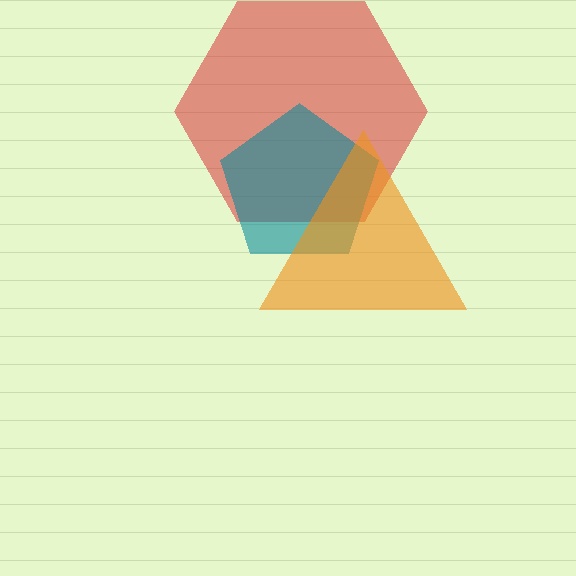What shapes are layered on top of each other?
The layered shapes are: a red hexagon, a teal pentagon, an orange triangle.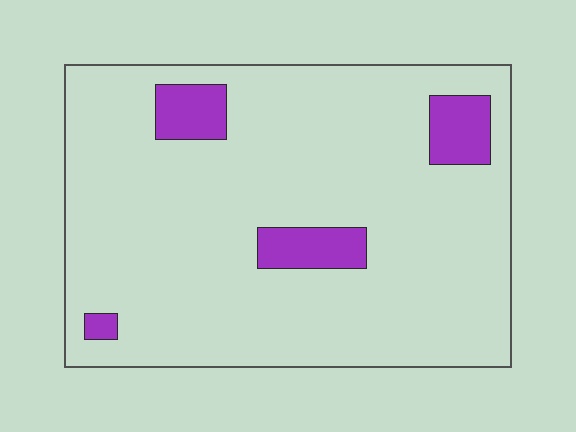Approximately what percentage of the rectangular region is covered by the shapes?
Approximately 10%.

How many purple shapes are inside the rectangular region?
4.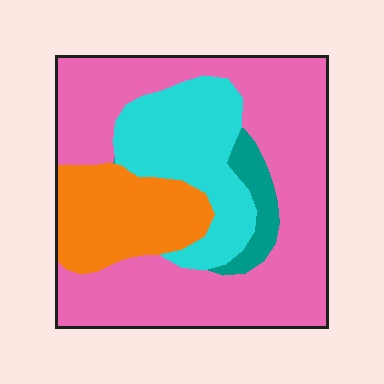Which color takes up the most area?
Pink, at roughly 55%.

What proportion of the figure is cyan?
Cyan takes up about one fifth (1/5) of the figure.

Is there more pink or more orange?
Pink.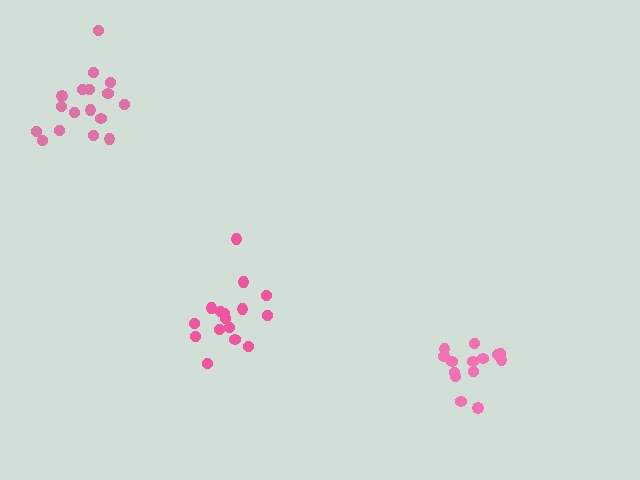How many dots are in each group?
Group 1: 16 dots, Group 2: 17 dots, Group 3: 14 dots (47 total).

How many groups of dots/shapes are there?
There are 3 groups.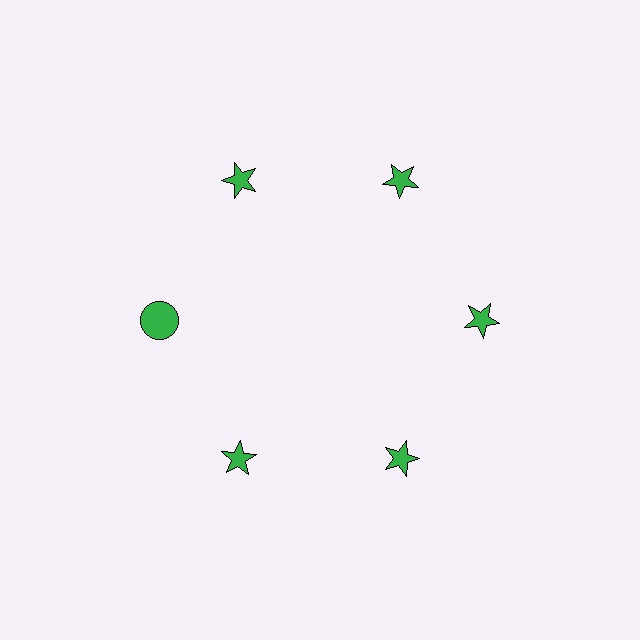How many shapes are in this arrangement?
There are 6 shapes arranged in a ring pattern.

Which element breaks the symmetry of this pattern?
The green circle at roughly the 9 o'clock position breaks the symmetry. All other shapes are green stars.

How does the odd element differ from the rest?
It has a different shape: circle instead of star.